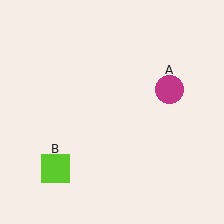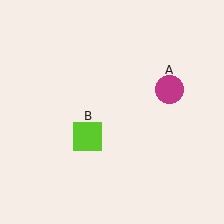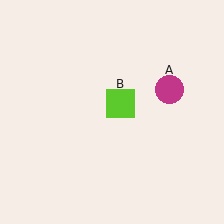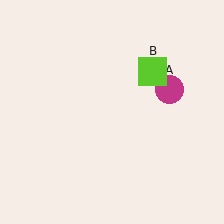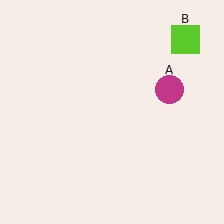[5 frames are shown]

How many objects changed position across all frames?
1 object changed position: lime square (object B).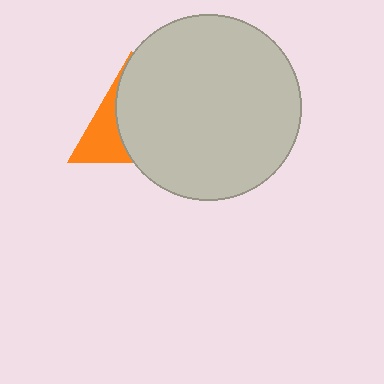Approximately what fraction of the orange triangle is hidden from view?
Roughly 66% of the orange triangle is hidden behind the light gray circle.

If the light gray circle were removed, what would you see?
You would see the complete orange triangle.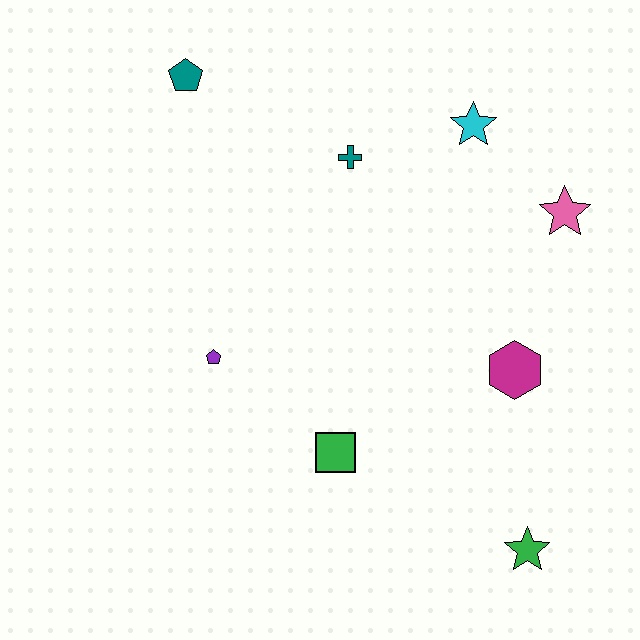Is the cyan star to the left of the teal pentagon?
No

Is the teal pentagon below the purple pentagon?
No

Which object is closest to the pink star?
The cyan star is closest to the pink star.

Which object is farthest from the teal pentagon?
The green star is farthest from the teal pentagon.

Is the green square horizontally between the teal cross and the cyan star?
No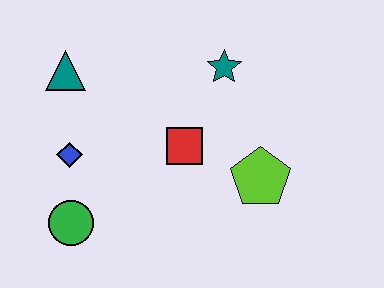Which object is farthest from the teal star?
The green circle is farthest from the teal star.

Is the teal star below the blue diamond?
No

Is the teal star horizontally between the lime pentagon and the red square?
Yes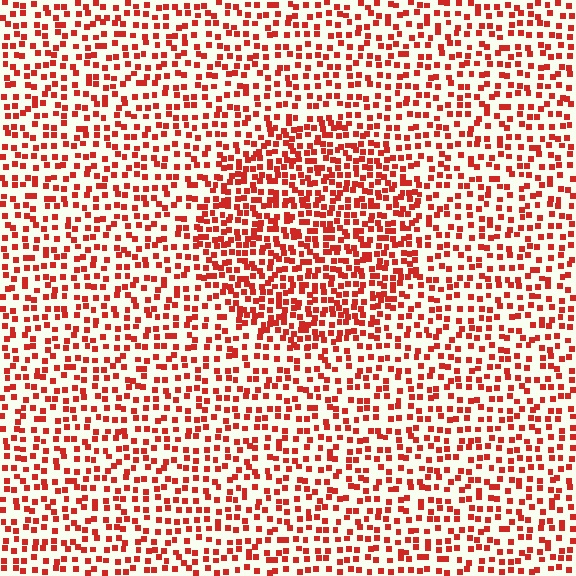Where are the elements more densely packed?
The elements are more densely packed inside the circle boundary.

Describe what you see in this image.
The image contains small red elements arranged at two different densities. A circle-shaped region is visible where the elements are more densely packed than the surrounding area.